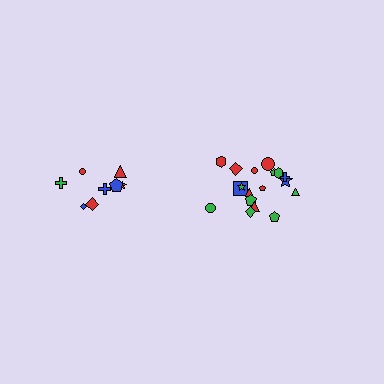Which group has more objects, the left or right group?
The right group.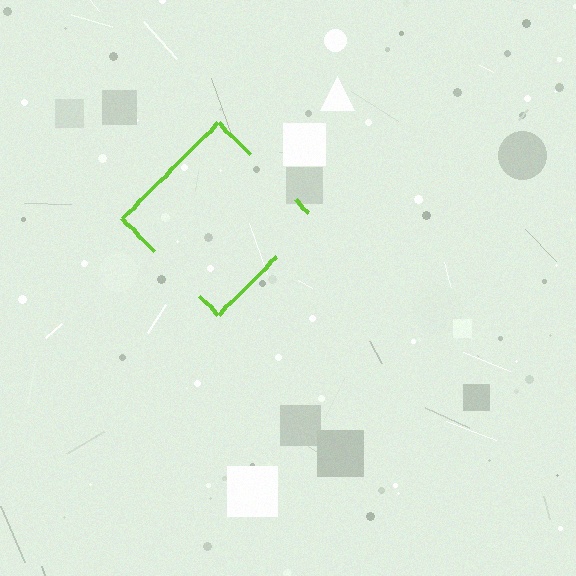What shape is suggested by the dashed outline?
The dashed outline suggests a diamond.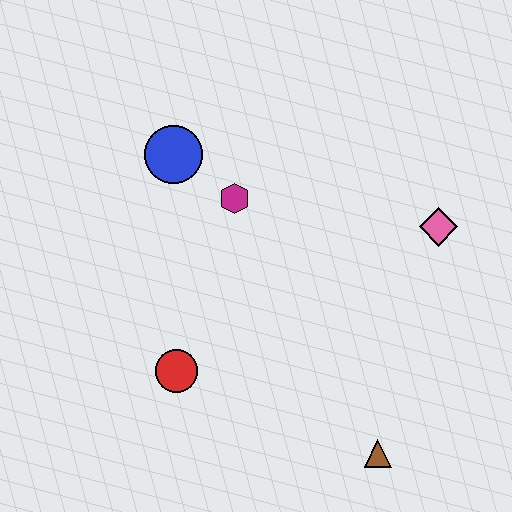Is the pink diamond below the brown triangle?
No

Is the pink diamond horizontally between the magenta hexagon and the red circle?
No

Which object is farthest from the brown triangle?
The blue circle is farthest from the brown triangle.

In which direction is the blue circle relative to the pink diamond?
The blue circle is to the left of the pink diamond.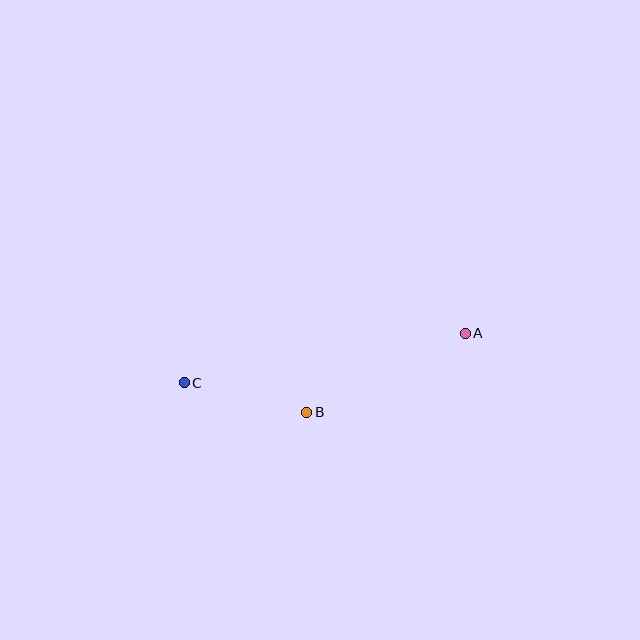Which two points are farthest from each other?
Points A and C are farthest from each other.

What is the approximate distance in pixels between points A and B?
The distance between A and B is approximately 177 pixels.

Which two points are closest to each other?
Points B and C are closest to each other.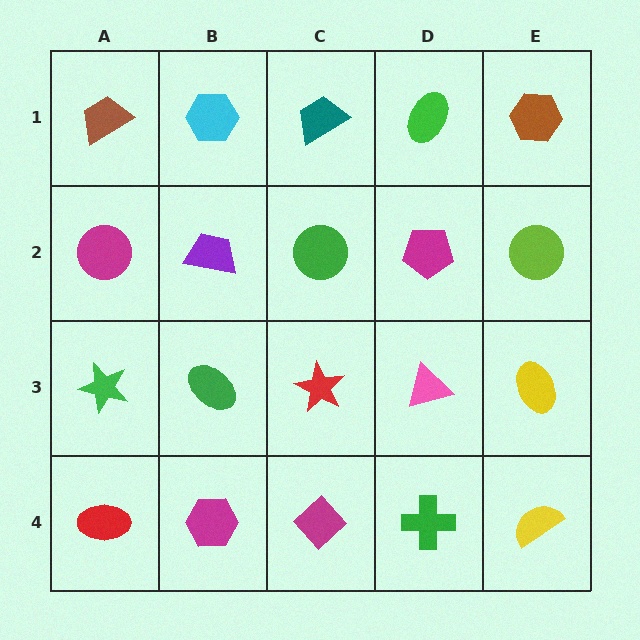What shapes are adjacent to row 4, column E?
A yellow ellipse (row 3, column E), a green cross (row 4, column D).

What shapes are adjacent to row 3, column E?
A lime circle (row 2, column E), a yellow semicircle (row 4, column E), a pink triangle (row 3, column D).